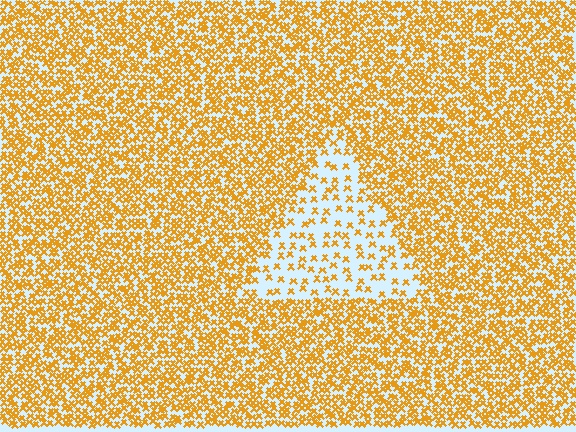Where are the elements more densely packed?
The elements are more densely packed outside the triangle boundary.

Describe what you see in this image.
The image contains small orange elements arranged at two different densities. A triangle-shaped region is visible where the elements are less densely packed than the surrounding area.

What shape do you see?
I see a triangle.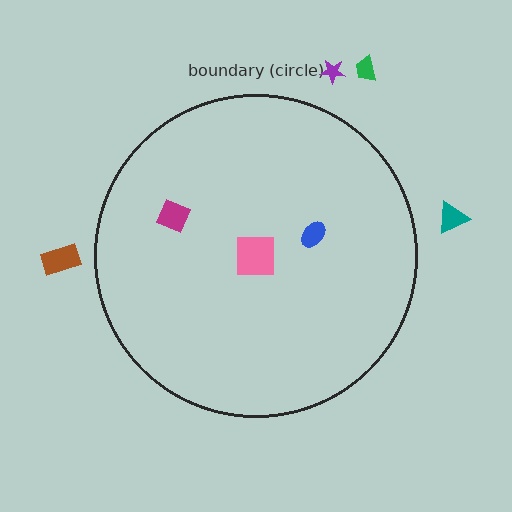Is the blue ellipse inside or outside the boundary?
Inside.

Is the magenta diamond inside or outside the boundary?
Inside.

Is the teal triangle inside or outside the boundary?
Outside.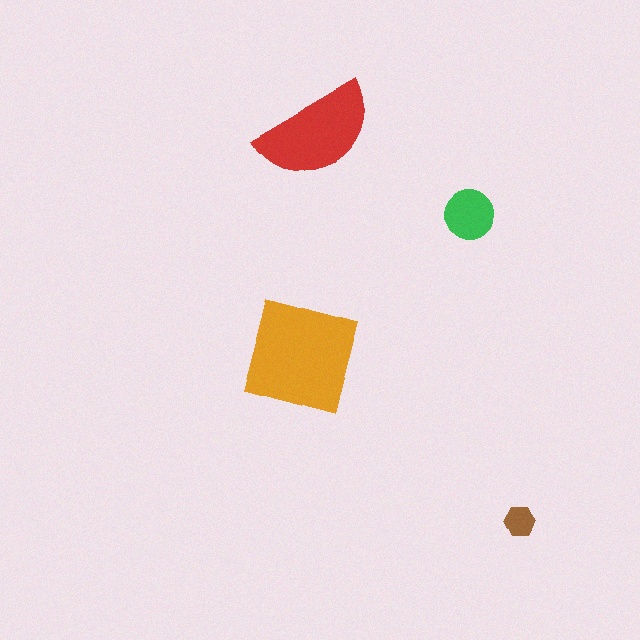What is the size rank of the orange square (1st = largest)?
1st.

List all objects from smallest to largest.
The brown hexagon, the green circle, the red semicircle, the orange square.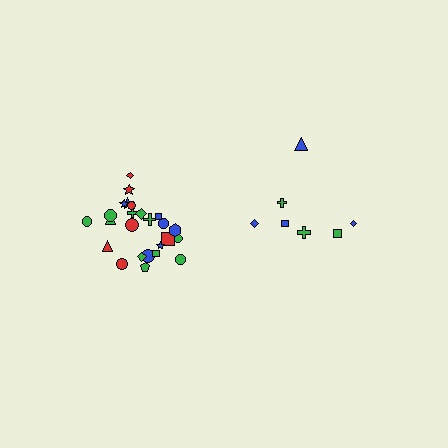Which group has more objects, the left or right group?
The left group.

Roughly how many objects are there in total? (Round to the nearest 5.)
Roughly 30 objects in total.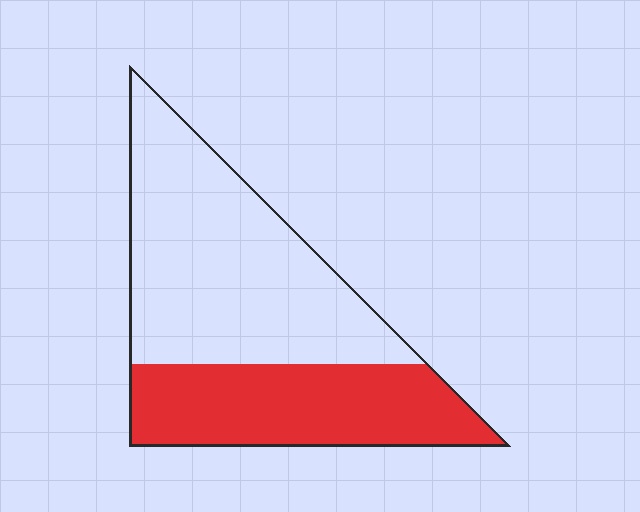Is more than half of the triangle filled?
No.